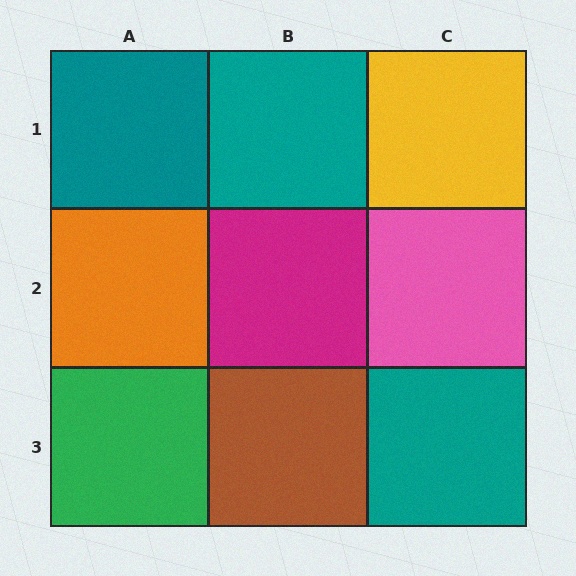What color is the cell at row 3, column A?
Green.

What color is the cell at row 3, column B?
Brown.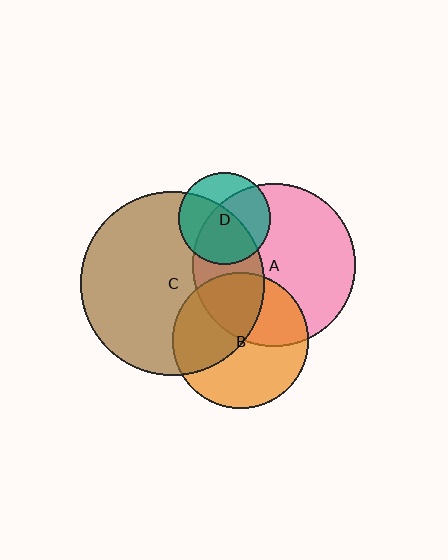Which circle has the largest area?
Circle C (brown).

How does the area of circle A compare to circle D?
Approximately 3.2 times.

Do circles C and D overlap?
Yes.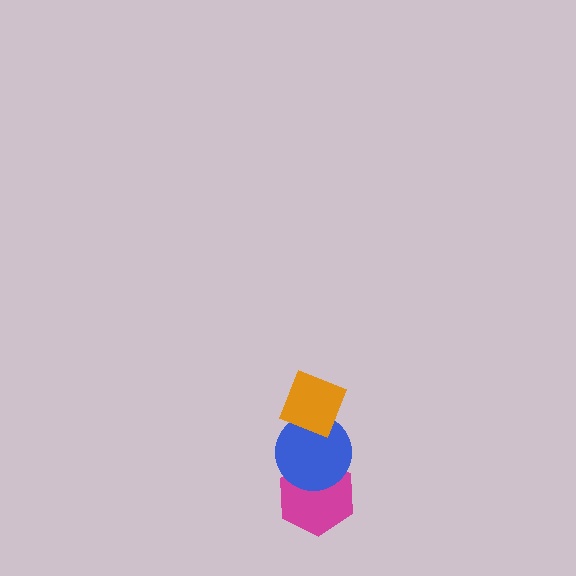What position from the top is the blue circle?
The blue circle is 2nd from the top.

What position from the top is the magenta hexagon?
The magenta hexagon is 3rd from the top.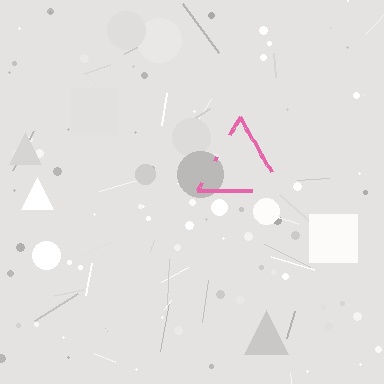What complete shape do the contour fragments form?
The contour fragments form a triangle.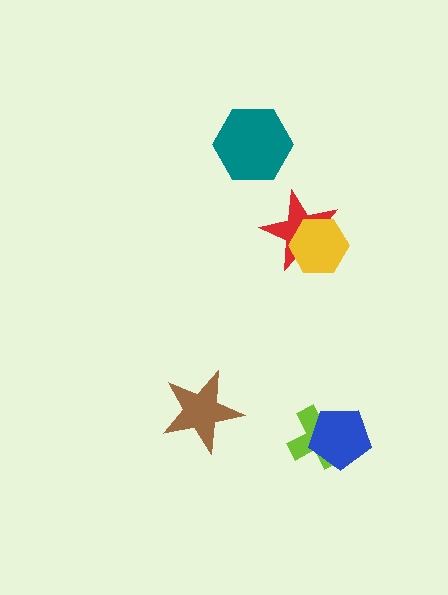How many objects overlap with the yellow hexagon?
1 object overlaps with the yellow hexagon.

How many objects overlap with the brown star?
0 objects overlap with the brown star.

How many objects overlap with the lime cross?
1 object overlaps with the lime cross.